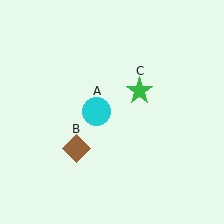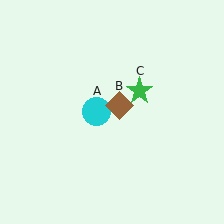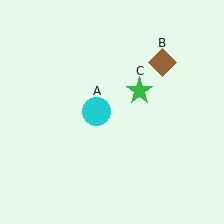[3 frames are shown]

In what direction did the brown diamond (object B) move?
The brown diamond (object B) moved up and to the right.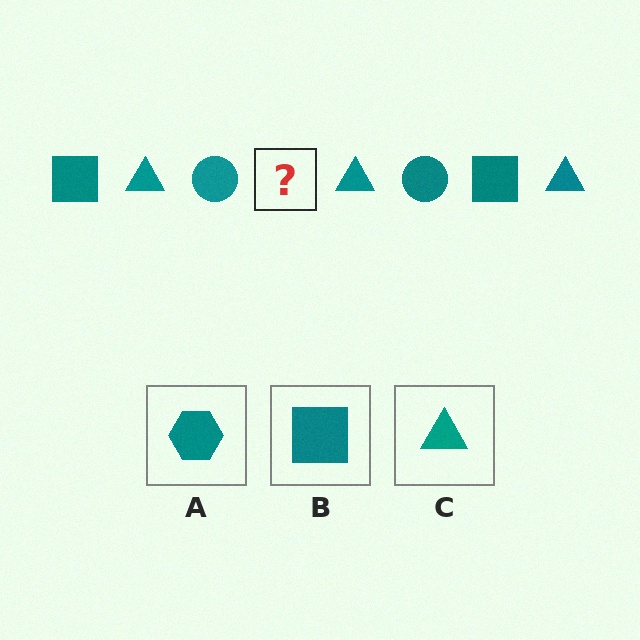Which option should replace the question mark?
Option B.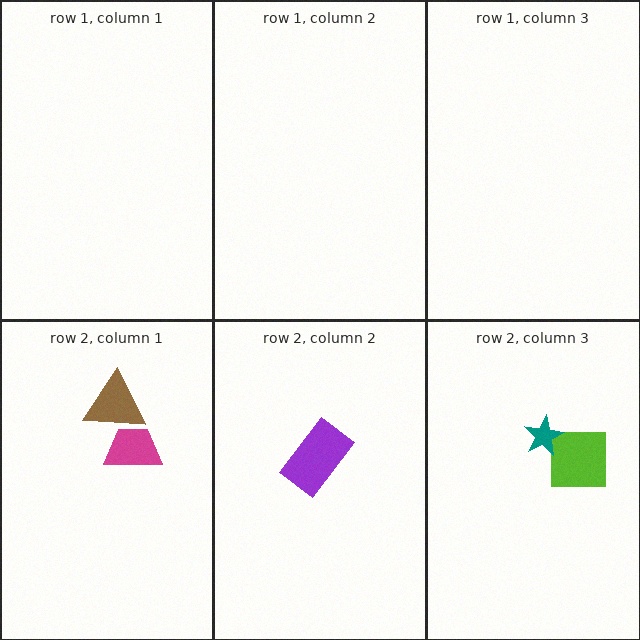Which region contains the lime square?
The row 2, column 3 region.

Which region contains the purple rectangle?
The row 2, column 2 region.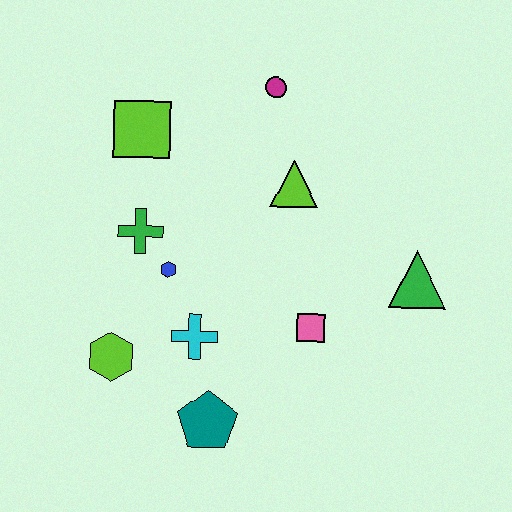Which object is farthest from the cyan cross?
The magenta circle is farthest from the cyan cross.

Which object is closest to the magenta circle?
The lime triangle is closest to the magenta circle.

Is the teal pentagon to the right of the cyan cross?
Yes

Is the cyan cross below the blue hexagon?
Yes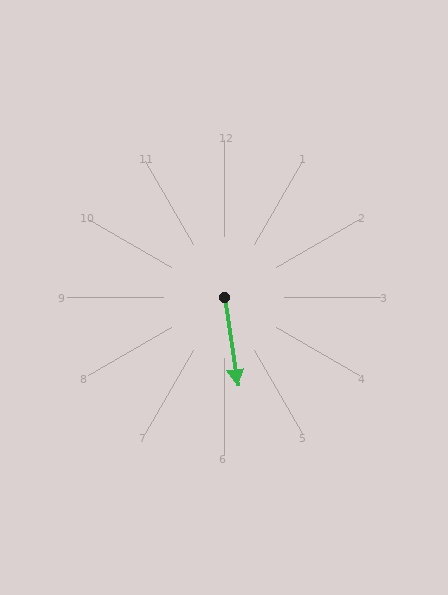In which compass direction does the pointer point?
South.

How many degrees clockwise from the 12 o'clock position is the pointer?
Approximately 171 degrees.